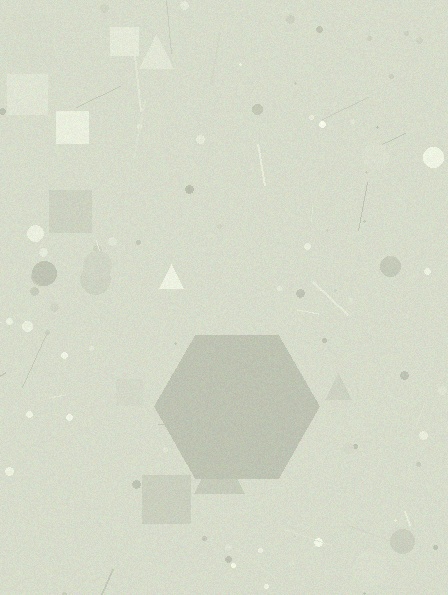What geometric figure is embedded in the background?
A hexagon is embedded in the background.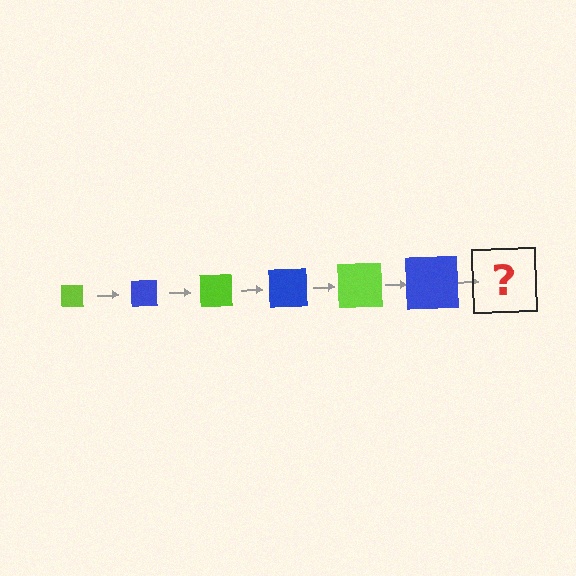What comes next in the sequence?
The next element should be a lime square, larger than the previous one.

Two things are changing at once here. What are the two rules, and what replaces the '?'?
The two rules are that the square grows larger each step and the color cycles through lime and blue. The '?' should be a lime square, larger than the previous one.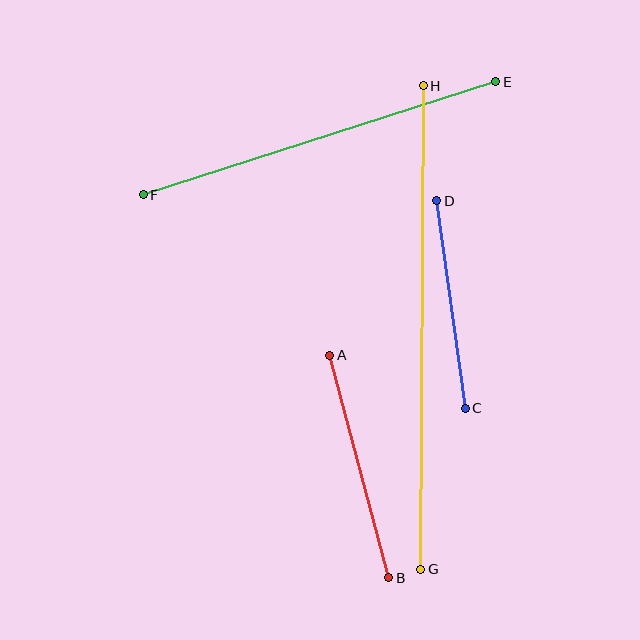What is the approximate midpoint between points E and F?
The midpoint is at approximately (320, 138) pixels.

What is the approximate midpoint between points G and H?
The midpoint is at approximately (422, 328) pixels.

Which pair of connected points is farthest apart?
Points G and H are farthest apart.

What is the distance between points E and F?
The distance is approximately 370 pixels.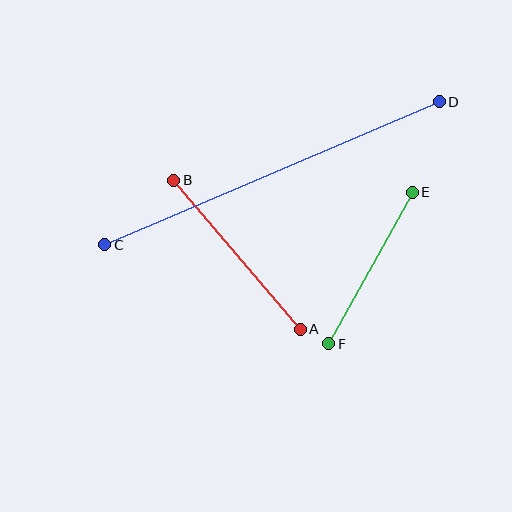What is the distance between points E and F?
The distance is approximately 173 pixels.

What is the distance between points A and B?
The distance is approximately 196 pixels.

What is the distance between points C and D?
The distance is approximately 364 pixels.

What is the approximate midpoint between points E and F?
The midpoint is at approximately (370, 268) pixels.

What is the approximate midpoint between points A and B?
The midpoint is at approximately (237, 255) pixels.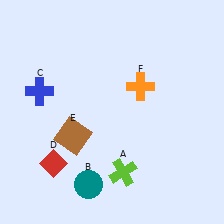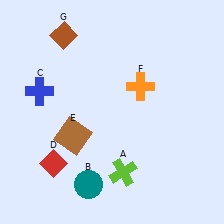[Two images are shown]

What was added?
A brown diamond (G) was added in Image 2.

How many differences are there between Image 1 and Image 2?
There is 1 difference between the two images.